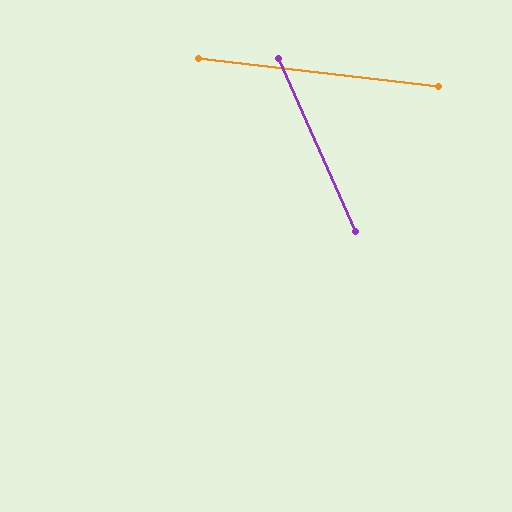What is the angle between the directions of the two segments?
Approximately 59 degrees.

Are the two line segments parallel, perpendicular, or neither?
Neither parallel nor perpendicular — they differ by about 59°.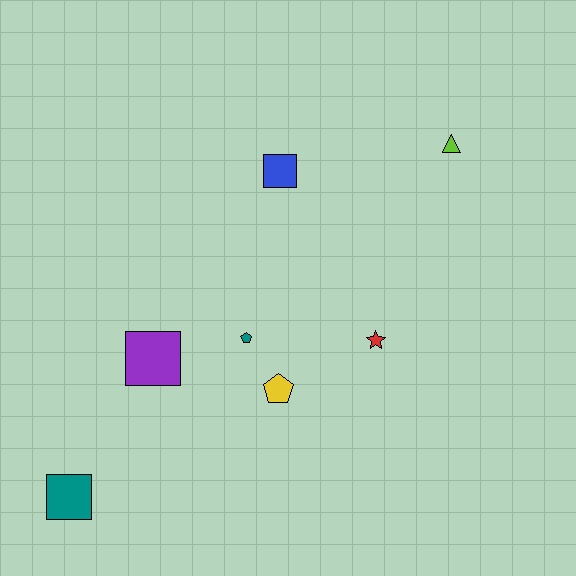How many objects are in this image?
There are 7 objects.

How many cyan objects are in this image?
There are no cyan objects.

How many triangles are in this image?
There is 1 triangle.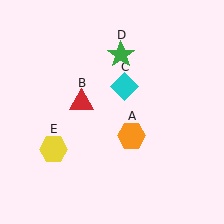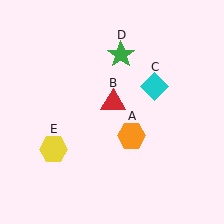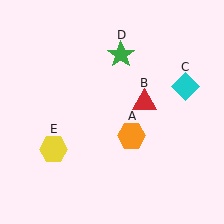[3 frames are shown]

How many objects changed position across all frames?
2 objects changed position: red triangle (object B), cyan diamond (object C).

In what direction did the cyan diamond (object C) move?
The cyan diamond (object C) moved right.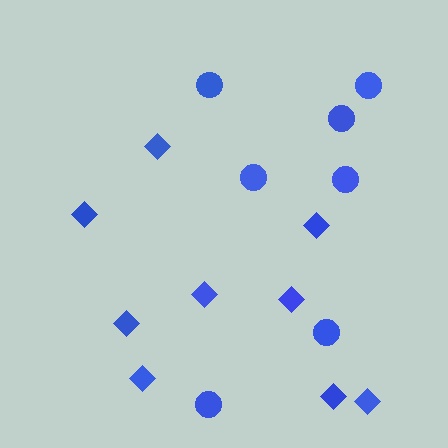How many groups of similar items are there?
There are 2 groups: one group of diamonds (9) and one group of circles (7).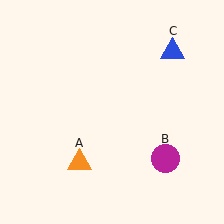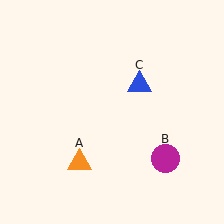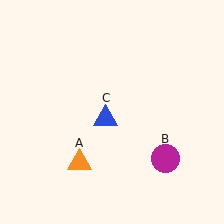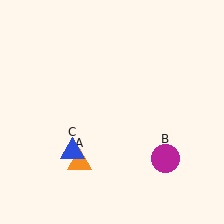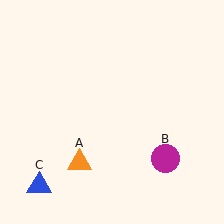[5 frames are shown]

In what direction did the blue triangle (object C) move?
The blue triangle (object C) moved down and to the left.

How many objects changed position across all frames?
1 object changed position: blue triangle (object C).